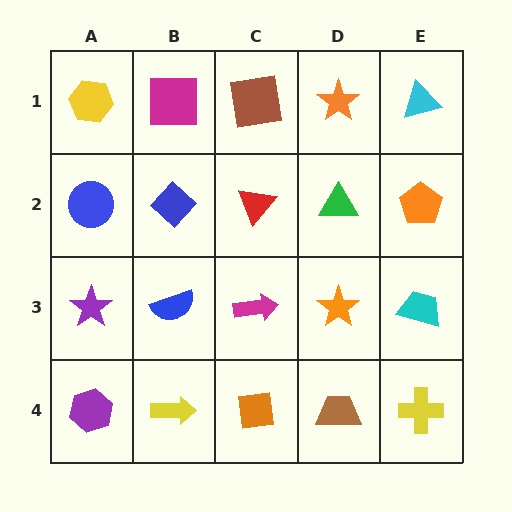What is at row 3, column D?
An orange star.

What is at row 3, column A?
A purple star.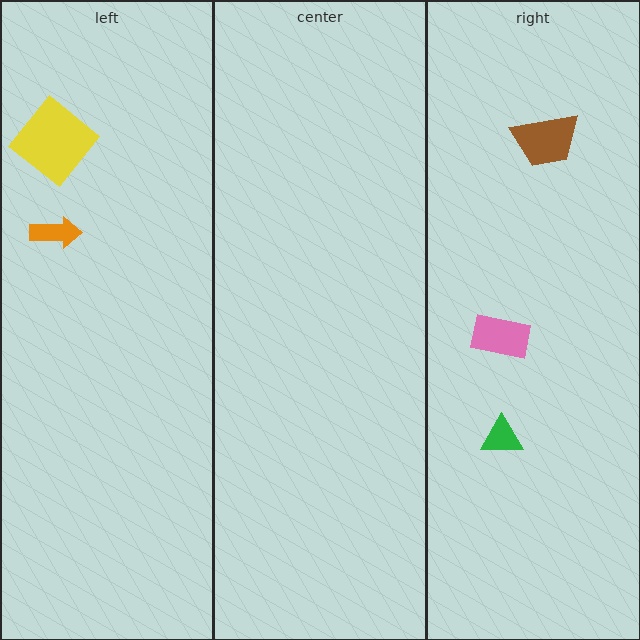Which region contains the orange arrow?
The left region.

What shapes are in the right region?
The brown trapezoid, the green triangle, the pink rectangle.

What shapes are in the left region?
The orange arrow, the yellow diamond.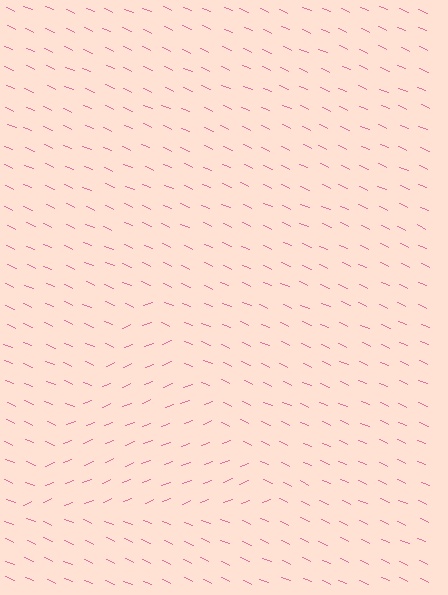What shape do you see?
I see a triangle.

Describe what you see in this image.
The image is filled with small pink line segments. A triangle region in the image has lines oriented differently from the surrounding lines, creating a visible texture boundary.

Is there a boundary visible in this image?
Yes, there is a texture boundary formed by a change in line orientation.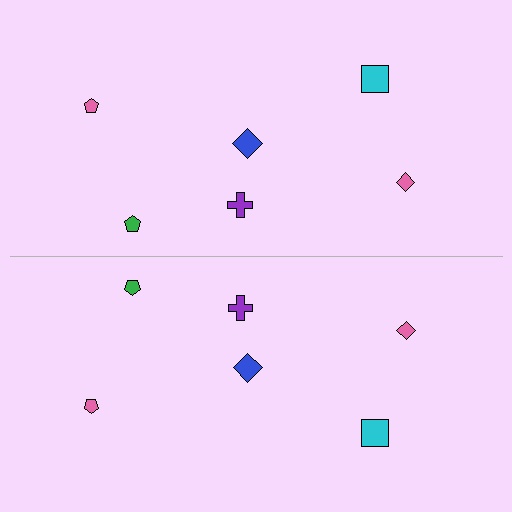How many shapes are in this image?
There are 12 shapes in this image.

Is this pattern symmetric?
Yes, this pattern has bilateral (reflection) symmetry.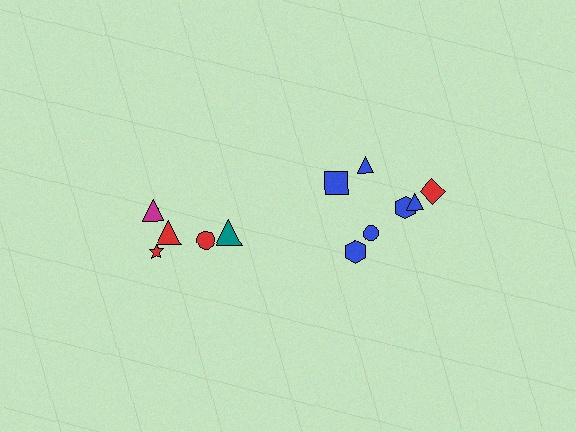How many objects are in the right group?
There are 7 objects.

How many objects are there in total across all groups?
There are 12 objects.